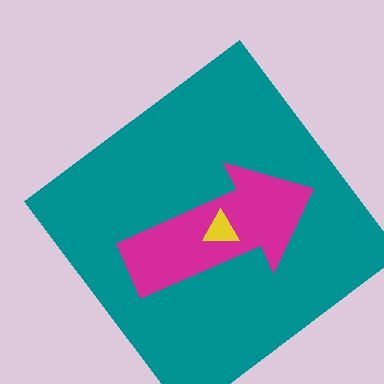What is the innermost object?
The yellow triangle.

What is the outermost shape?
The teal diamond.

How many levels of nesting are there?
3.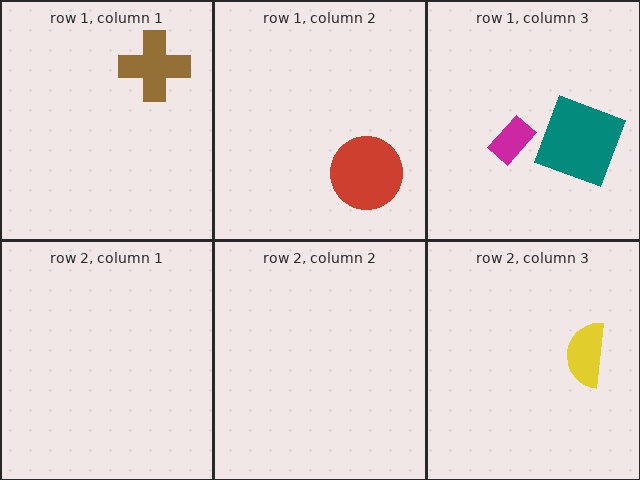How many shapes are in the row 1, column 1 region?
1.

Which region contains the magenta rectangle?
The row 1, column 3 region.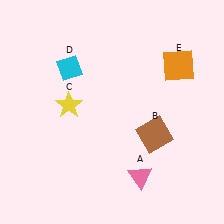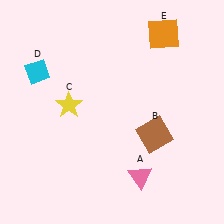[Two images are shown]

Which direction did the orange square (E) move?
The orange square (E) moved up.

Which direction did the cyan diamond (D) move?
The cyan diamond (D) moved left.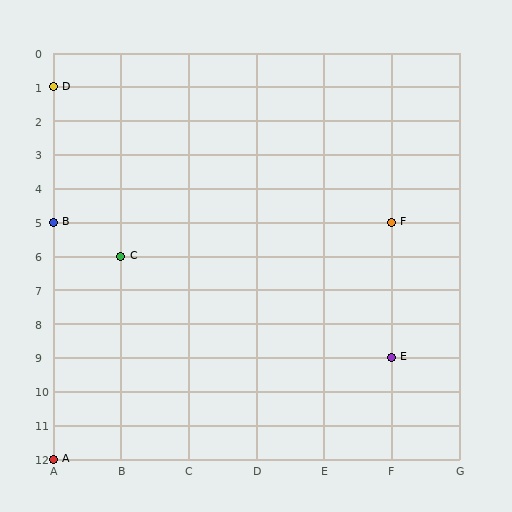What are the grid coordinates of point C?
Point C is at grid coordinates (B, 6).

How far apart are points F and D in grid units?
Points F and D are 5 columns and 4 rows apart (about 6.4 grid units diagonally).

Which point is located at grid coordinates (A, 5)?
Point B is at (A, 5).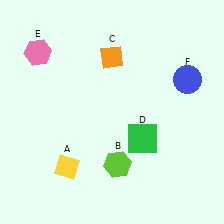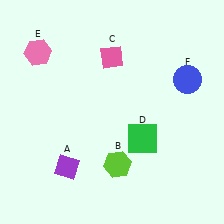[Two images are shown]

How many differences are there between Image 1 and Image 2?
There are 2 differences between the two images.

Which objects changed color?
A changed from yellow to purple. C changed from orange to pink.